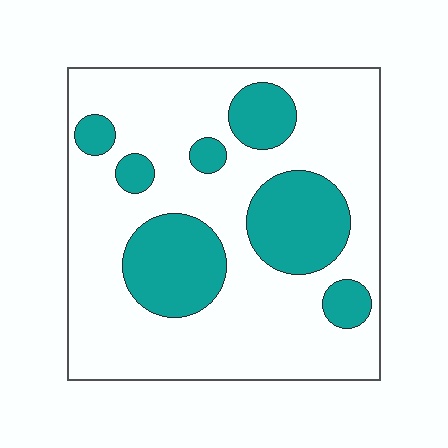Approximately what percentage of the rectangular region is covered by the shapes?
Approximately 25%.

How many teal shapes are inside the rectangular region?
7.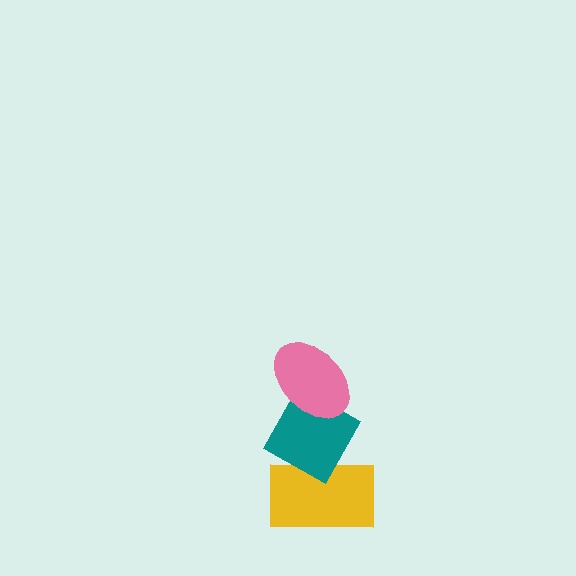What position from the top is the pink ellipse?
The pink ellipse is 1st from the top.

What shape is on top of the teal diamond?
The pink ellipse is on top of the teal diamond.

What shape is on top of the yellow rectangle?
The teal diamond is on top of the yellow rectangle.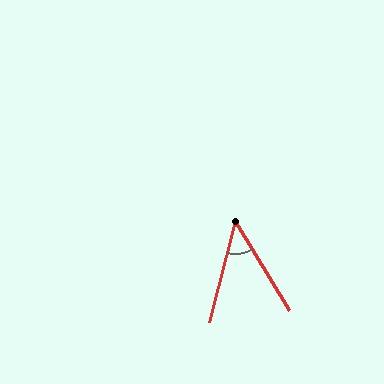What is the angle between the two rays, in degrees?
Approximately 46 degrees.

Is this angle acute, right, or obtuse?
It is acute.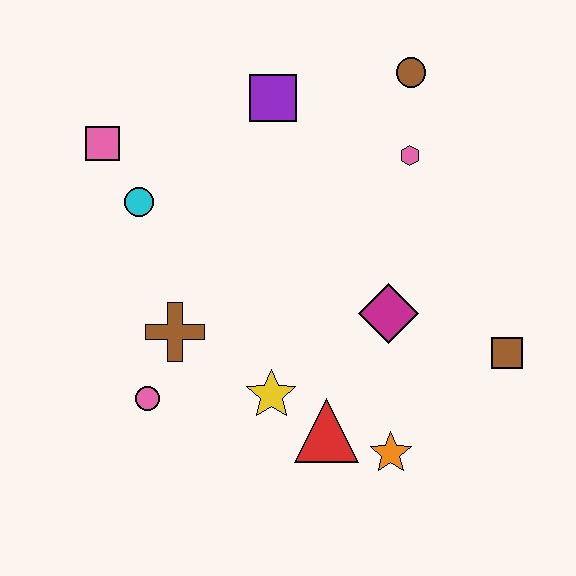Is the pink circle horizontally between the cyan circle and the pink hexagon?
Yes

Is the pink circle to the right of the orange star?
No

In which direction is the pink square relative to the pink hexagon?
The pink square is to the left of the pink hexagon.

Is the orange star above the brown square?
No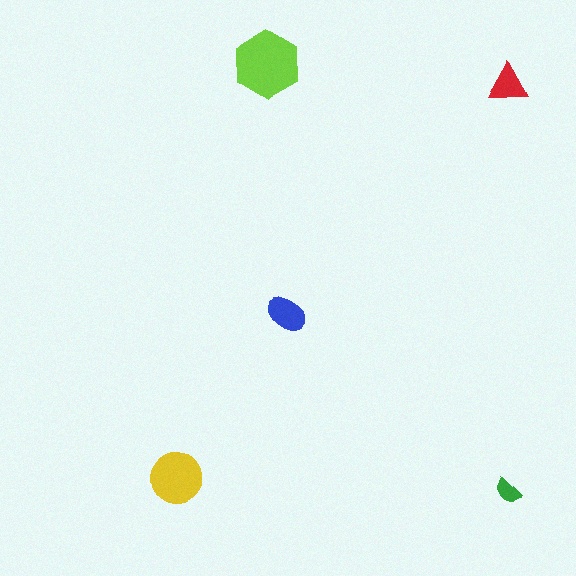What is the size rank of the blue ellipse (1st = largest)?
3rd.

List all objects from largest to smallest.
The lime hexagon, the yellow circle, the blue ellipse, the red triangle, the green semicircle.